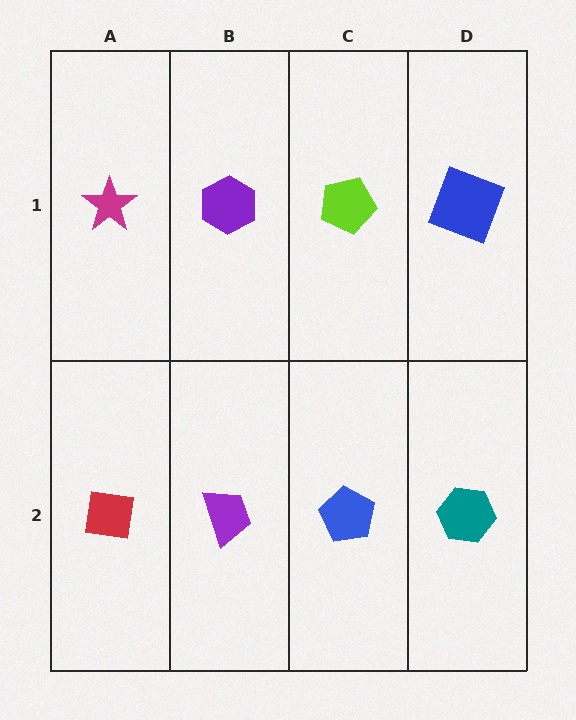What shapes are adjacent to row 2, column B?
A purple hexagon (row 1, column B), a red square (row 2, column A), a blue pentagon (row 2, column C).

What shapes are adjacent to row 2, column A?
A magenta star (row 1, column A), a purple trapezoid (row 2, column B).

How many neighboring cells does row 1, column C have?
3.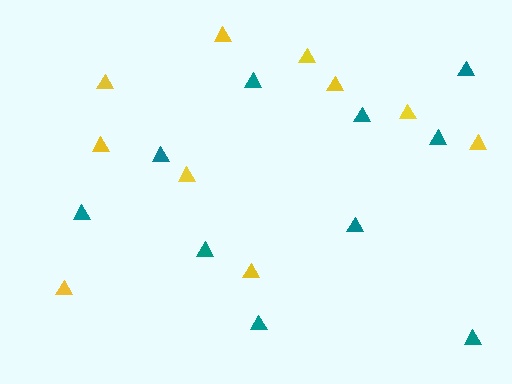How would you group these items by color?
There are 2 groups: one group of yellow triangles (10) and one group of teal triangles (10).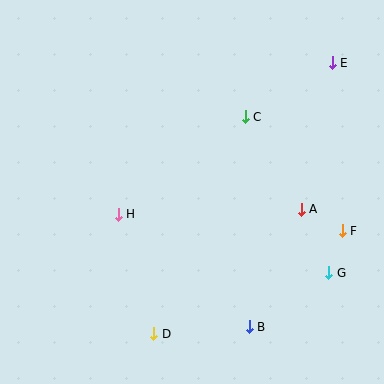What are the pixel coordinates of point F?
Point F is at (342, 231).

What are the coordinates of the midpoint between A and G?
The midpoint between A and G is at (315, 241).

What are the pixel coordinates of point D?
Point D is at (154, 334).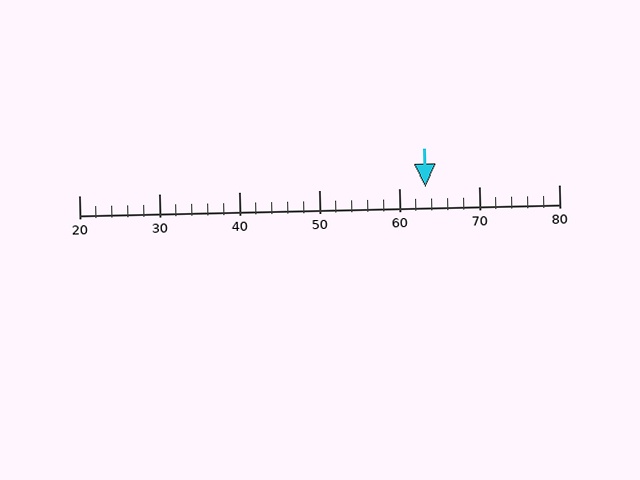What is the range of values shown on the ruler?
The ruler shows values from 20 to 80.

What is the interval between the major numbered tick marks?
The major tick marks are spaced 10 units apart.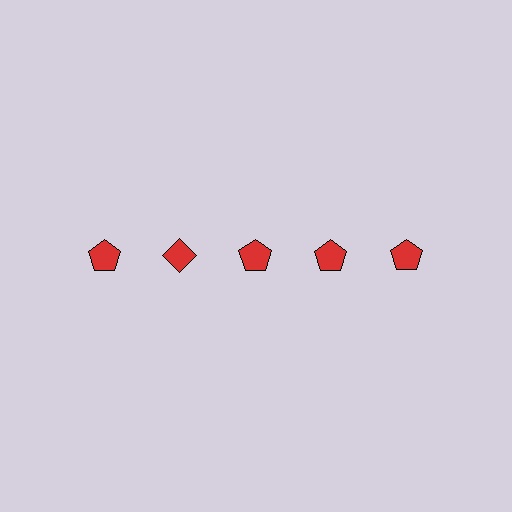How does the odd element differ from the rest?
It has a different shape: diamond instead of pentagon.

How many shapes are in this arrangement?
There are 5 shapes arranged in a grid pattern.